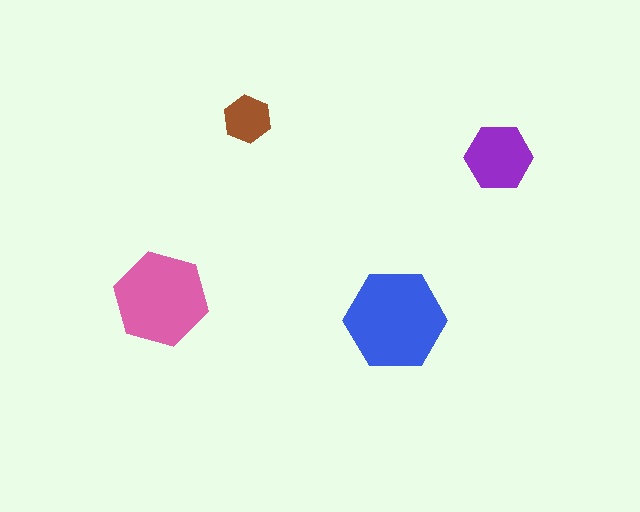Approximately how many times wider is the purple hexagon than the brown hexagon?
About 1.5 times wider.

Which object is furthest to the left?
The pink hexagon is leftmost.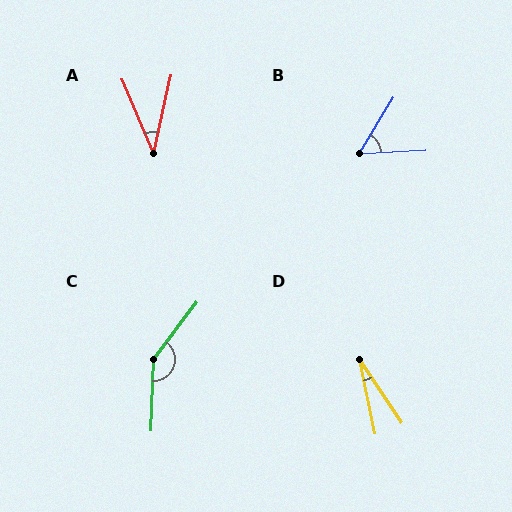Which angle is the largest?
C, at approximately 145 degrees.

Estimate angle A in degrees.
Approximately 35 degrees.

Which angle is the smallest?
D, at approximately 22 degrees.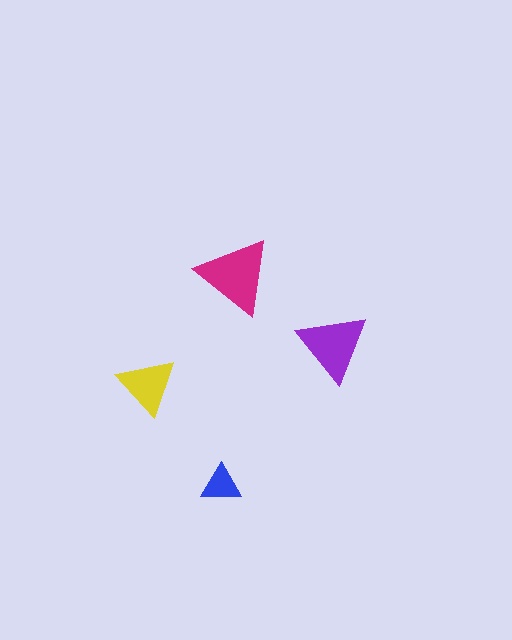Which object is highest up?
The magenta triangle is topmost.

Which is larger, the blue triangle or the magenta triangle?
The magenta one.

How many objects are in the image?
There are 4 objects in the image.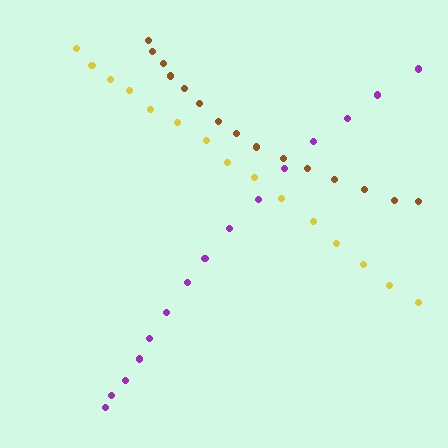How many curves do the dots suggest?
There are 3 distinct paths.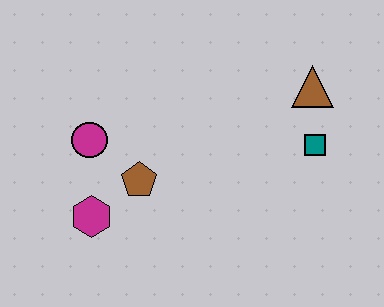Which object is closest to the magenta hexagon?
The brown pentagon is closest to the magenta hexagon.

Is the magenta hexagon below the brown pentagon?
Yes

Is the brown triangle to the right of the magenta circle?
Yes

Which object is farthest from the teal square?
The magenta hexagon is farthest from the teal square.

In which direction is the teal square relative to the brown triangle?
The teal square is below the brown triangle.